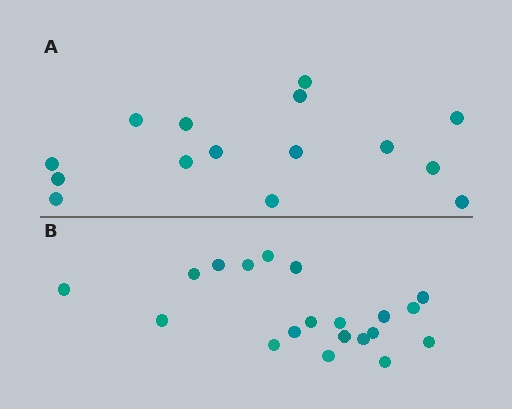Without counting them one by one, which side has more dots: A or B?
Region B (the bottom region) has more dots.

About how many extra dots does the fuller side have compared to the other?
Region B has about 5 more dots than region A.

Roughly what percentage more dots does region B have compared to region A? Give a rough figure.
About 35% more.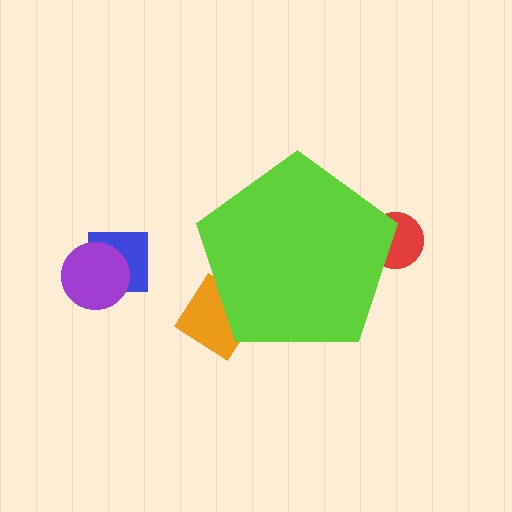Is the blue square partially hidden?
No, the blue square is fully visible.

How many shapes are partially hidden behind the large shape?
2 shapes are partially hidden.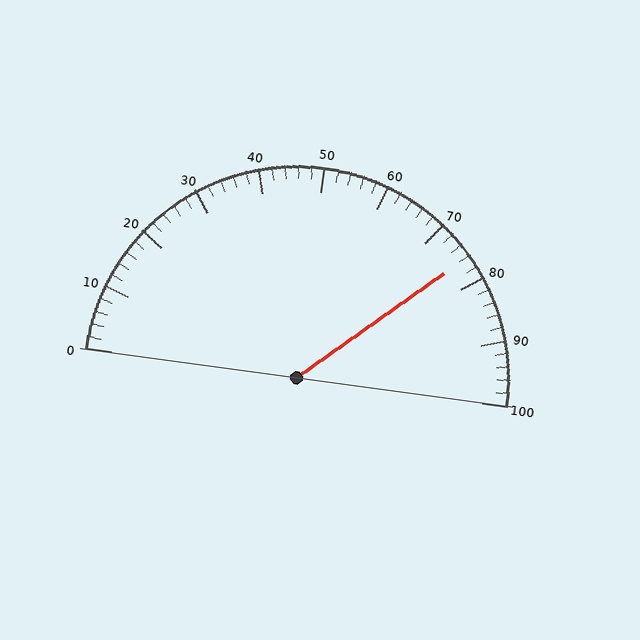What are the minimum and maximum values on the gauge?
The gauge ranges from 0 to 100.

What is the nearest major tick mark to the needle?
The nearest major tick mark is 80.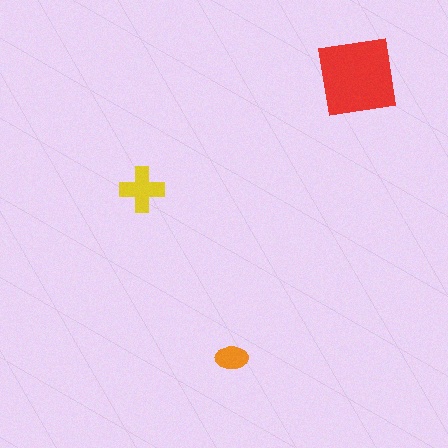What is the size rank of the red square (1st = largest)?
1st.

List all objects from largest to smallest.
The red square, the yellow cross, the orange ellipse.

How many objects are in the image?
There are 3 objects in the image.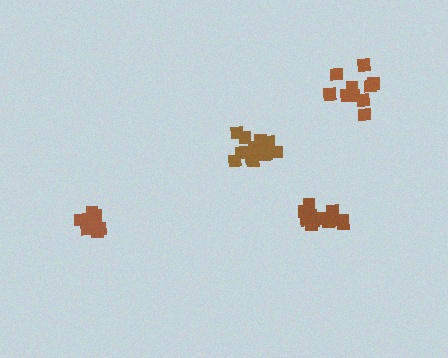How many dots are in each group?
Group 1: 10 dots, Group 2: 14 dots, Group 3: 9 dots, Group 4: 12 dots (45 total).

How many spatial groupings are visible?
There are 4 spatial groupings.